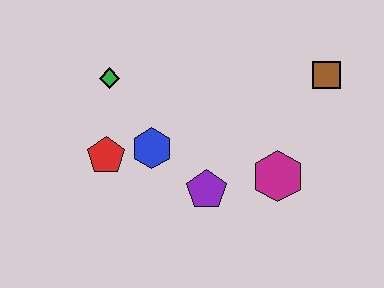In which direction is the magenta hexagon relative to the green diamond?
The magenta hexagon is to the right of the green diamond.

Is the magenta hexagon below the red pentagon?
Yes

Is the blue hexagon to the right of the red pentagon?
Yes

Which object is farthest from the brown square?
The red pentagon is farthest from the brown square.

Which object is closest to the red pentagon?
The blue hexagon is closest to the red pentagon.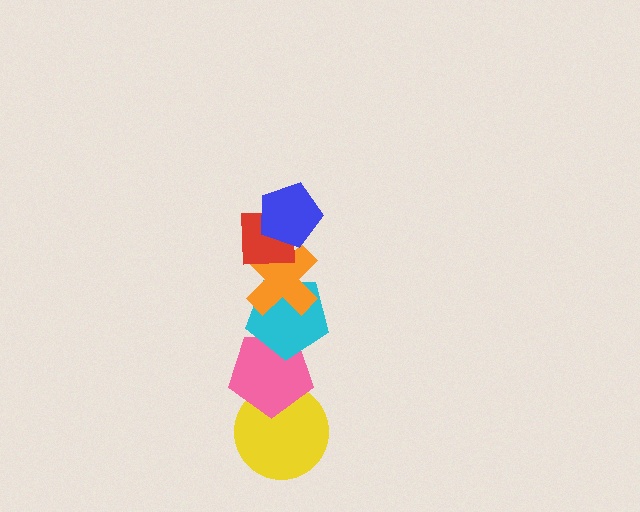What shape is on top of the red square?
The blue pentagon is on top of the red square.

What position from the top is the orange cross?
The orange cross is 3rd from the top.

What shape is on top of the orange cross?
The red square is on top of the orange cross.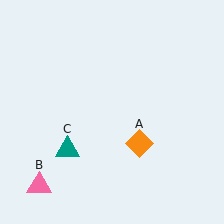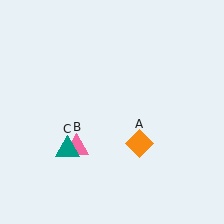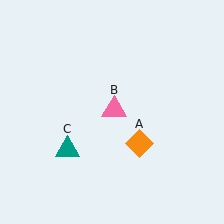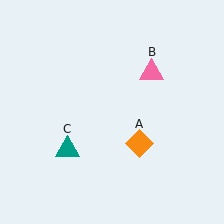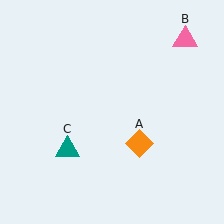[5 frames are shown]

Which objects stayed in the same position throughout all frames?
Orange diamond (object A) and teal triangle (object C) remained stationary.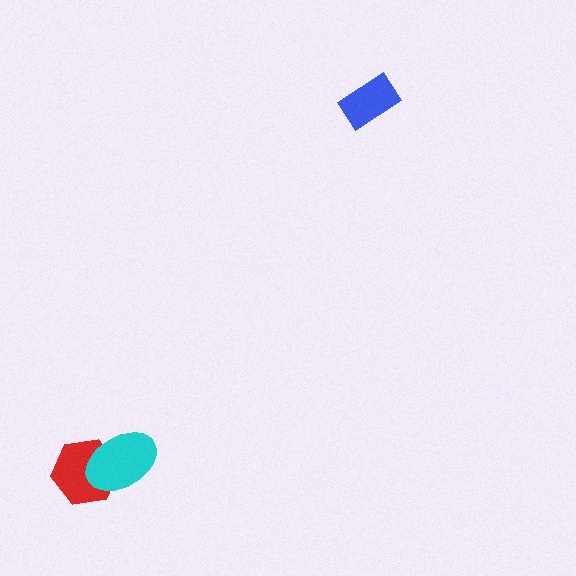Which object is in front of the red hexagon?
The cyan ellipse is in front of the red hexagon.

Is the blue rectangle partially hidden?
No, no other shape covers it.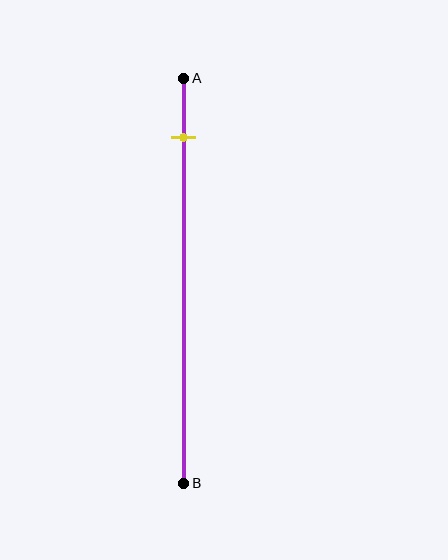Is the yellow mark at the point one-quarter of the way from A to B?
No, the mark is at about 15% from A, not at the 25% one-quarter point.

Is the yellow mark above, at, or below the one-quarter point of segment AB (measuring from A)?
The yellow mark is above the one-quarter point of segment AB.